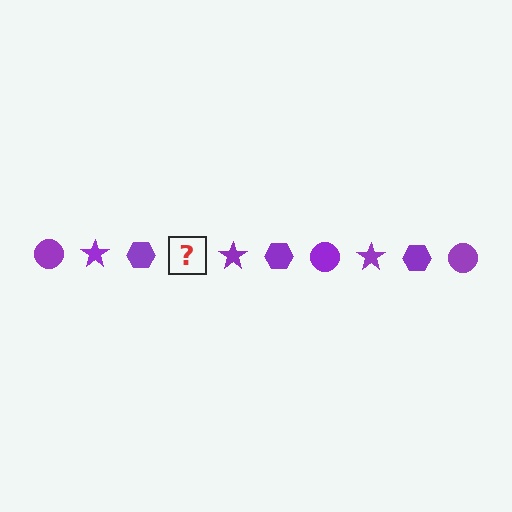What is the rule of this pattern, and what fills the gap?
The rule is that the pattern cycles through circle, star, hexagon shapes in purple. The gap should be filled with a purple circle.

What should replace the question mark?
The question mark should be replaced with a purple circle.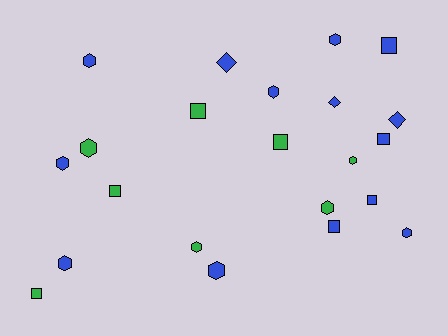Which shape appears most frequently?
Hexagon, with 11 objects.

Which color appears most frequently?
Blue, with 14 objects.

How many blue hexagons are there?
There are 7 blue hexagons.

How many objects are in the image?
There are 22 objects.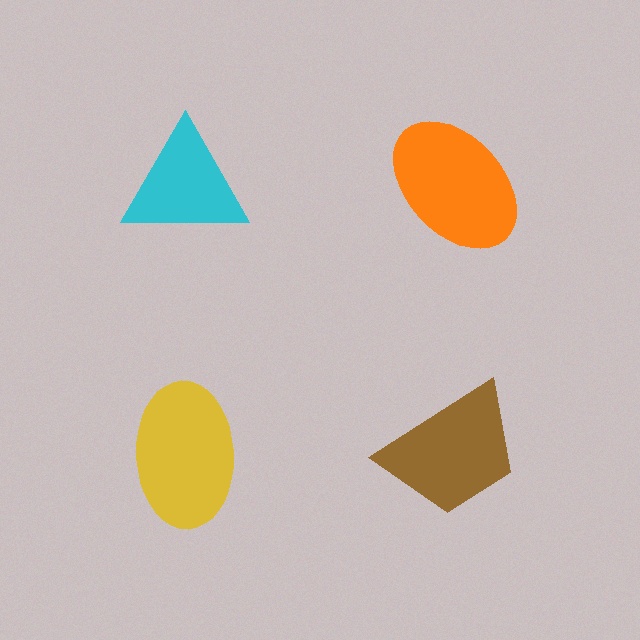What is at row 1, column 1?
A cyan triangle.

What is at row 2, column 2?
A brown trapezoid.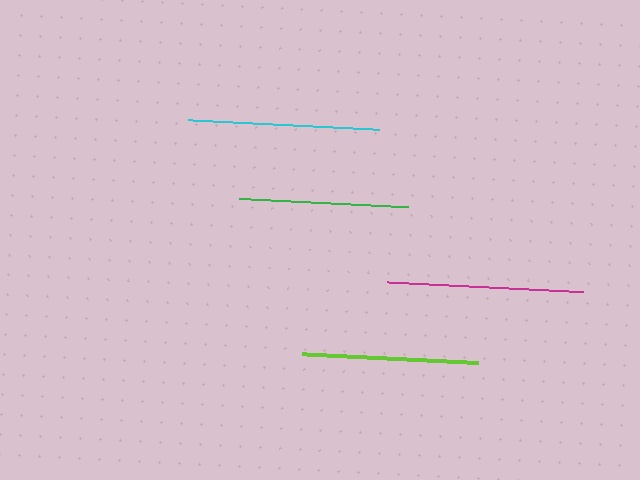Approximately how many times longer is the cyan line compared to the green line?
The cyan line is approximately 1.1 times the length of the green line.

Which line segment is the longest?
The magenta line is the longest at approximately 195 pixels.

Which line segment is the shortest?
The green line is the shortest at approximately 170 pixels.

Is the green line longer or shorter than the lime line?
The lime line is longer than the green line.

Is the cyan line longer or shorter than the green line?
The cyan line is longer than the green line.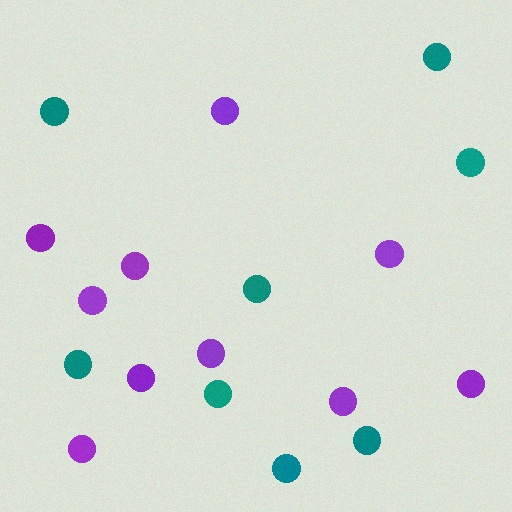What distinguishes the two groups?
There are 2 groups: one group of teal circles (8) and one group of purple circles (10).